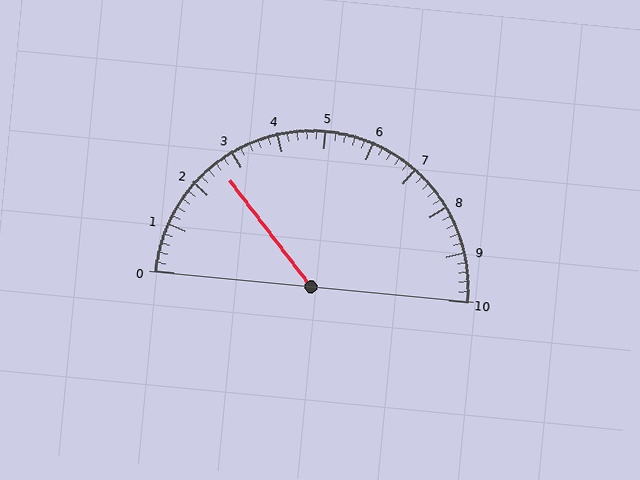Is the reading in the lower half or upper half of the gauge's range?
The reading is in the lower half of the range (0 to 10).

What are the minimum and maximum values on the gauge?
The gauge ranges from 0 to 10.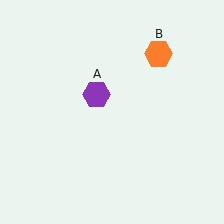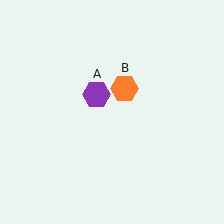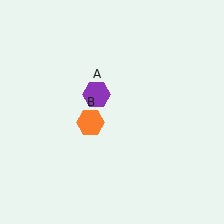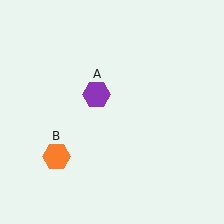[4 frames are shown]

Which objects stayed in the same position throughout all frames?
Purple hexagon (object A) remained stationary.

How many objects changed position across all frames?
1 object changed position: orange hexagon (object B).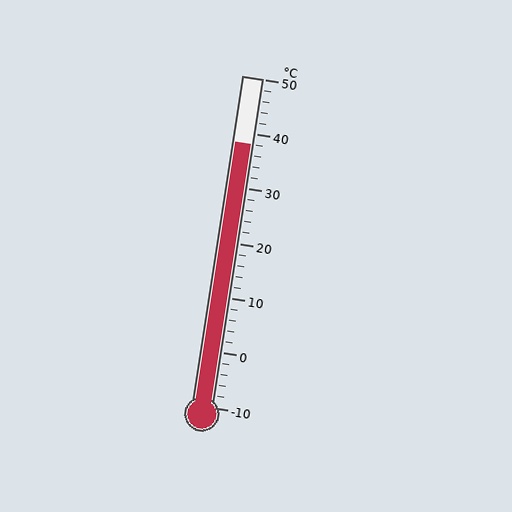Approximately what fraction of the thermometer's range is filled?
The thermometer is filled to approximately 80% of its range.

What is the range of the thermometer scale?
The thermometer scale ranges from -10°C to 50°C.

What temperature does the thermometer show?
The thermometer shows approximately 38°C.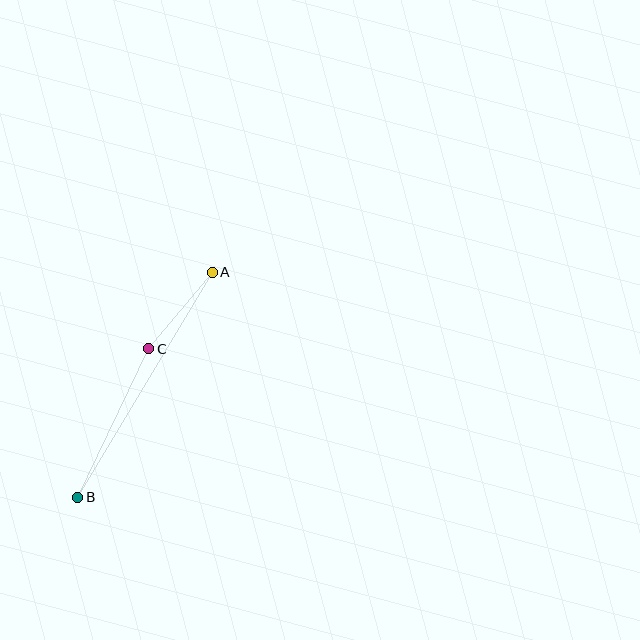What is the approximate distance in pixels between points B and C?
The distance between B and C is approximately 164 pixels.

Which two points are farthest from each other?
Points A and B are farthest from each other.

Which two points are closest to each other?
Points A and C are closest to each other.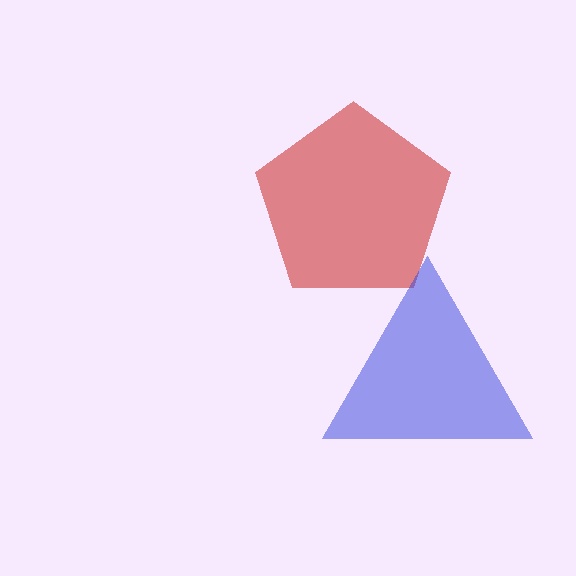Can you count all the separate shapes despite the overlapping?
Yes, there are 2 separate shapes.